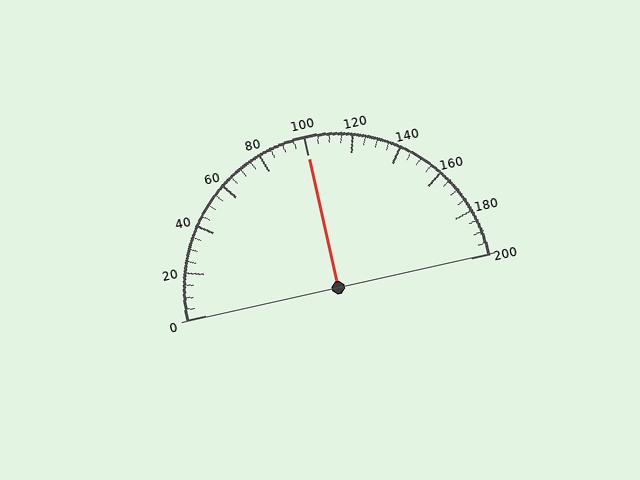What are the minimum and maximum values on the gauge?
The gauge ranges from 0 to 200.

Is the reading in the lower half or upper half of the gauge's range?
The reading is in the upper half of the range (0 to 200).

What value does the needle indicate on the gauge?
The needle indicates approximately 100.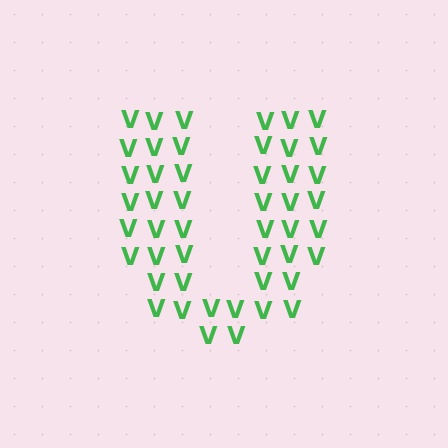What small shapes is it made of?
It is made of small letter V's.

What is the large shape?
The large shape is the letter U.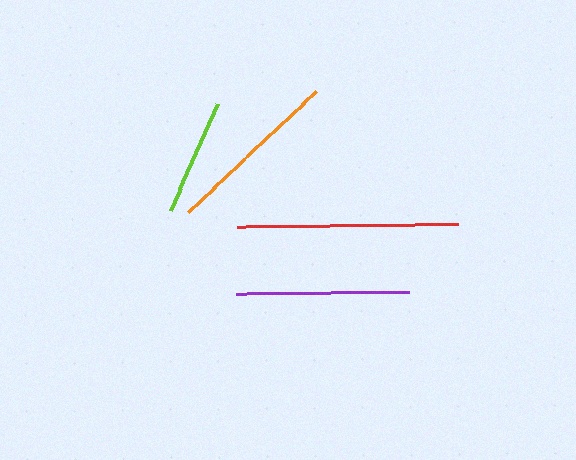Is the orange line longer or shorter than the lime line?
The orange line is longer than the lime line.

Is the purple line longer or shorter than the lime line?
The purple line is longer than the lime line.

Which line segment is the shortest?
The lime line is the shortest at approximately 117 pixels.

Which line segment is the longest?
The red line is the longest at approximately 222 pixels.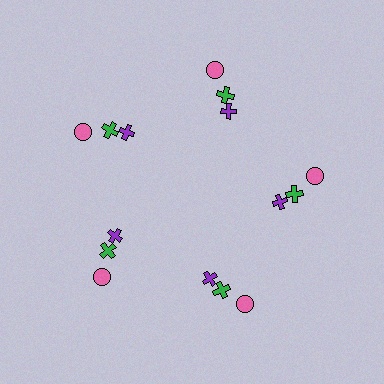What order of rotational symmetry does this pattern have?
This pattern has 5-fold rotational symmetry.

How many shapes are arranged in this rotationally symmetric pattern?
There are 15 shapes, arranged in 5 groups of 3.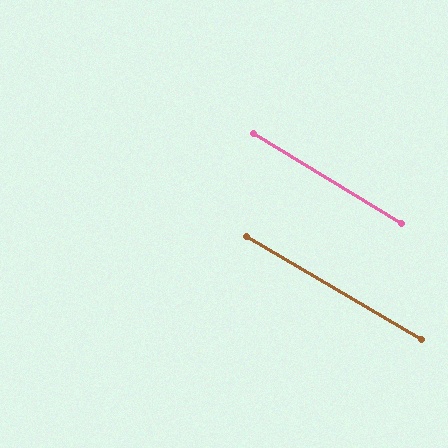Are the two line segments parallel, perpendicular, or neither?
Parallel — their directions differ by only 0.5°.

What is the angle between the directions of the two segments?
Approximately 1 degree.